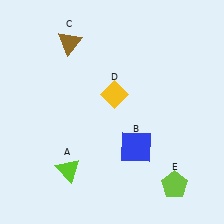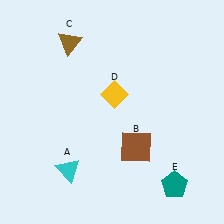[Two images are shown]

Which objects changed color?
A changed from lime to cyan. B changed from blue to brown. E changed from lime to teal.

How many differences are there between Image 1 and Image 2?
There are 3 differences between the two images.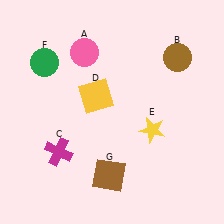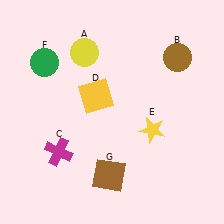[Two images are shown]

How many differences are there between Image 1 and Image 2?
There is 1 difference between the two images.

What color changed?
The circle (A) changed from pink in Image 1 to yellow in Image 2.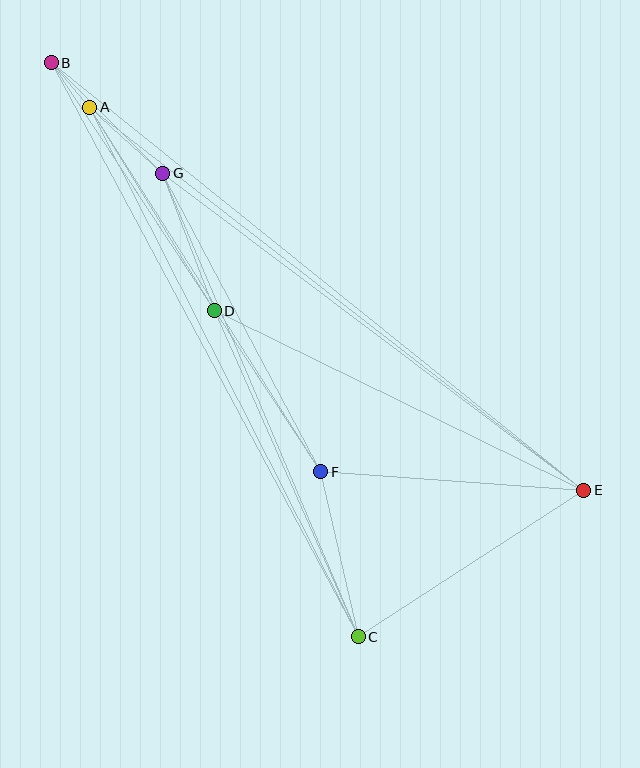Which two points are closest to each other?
Points A and B are closest to each other.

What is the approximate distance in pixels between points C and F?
The distance between C and F is approximately 170 pixels.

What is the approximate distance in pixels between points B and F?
The distance between B and F is approximately 490 pixels.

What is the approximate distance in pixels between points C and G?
The distance between C and G is approximately 503 pixels.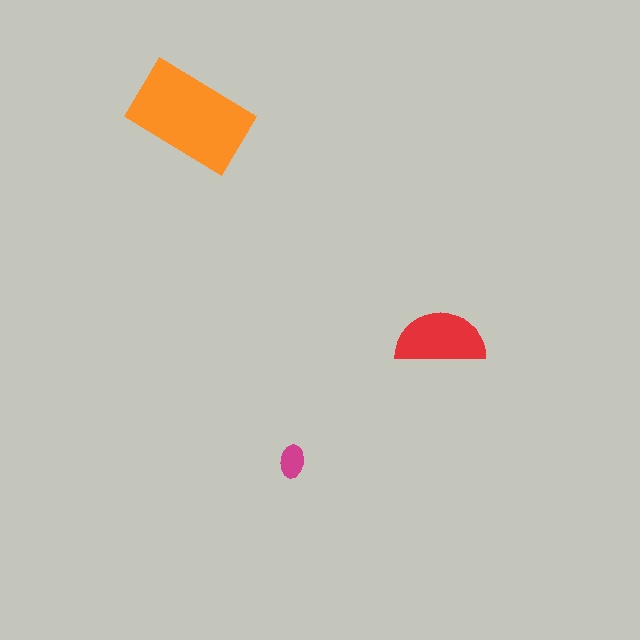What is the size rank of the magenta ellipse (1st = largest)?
3rd.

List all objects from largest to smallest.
The orange rectangle, the red semicircle, the magenta ellipse.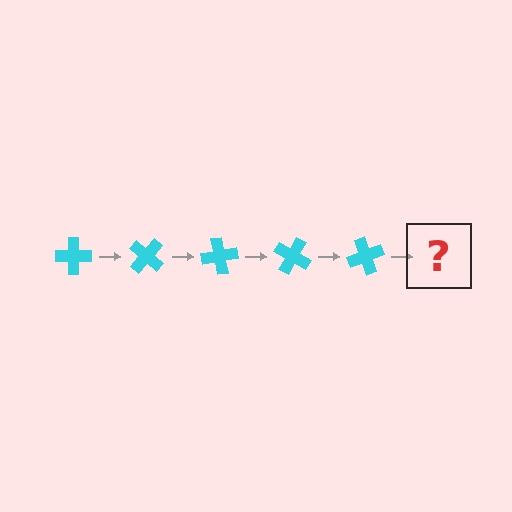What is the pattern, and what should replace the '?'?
The pattern is that the cross rotates 40 degrees each step. The '?' should be a cyan cross rotated 200 degrees.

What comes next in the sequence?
The next element should be a cyan cross rotated 200 degrees.